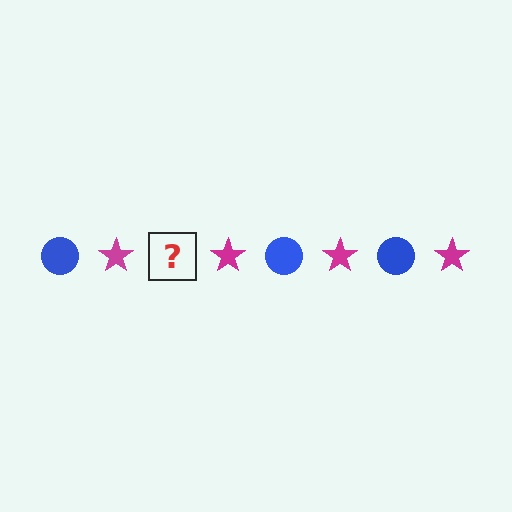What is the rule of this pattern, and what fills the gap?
The rule is that the pattern alternates between blue circle and magenta star. The gap should be filled with a blue circle.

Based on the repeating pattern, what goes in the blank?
The blank should be a blue circle.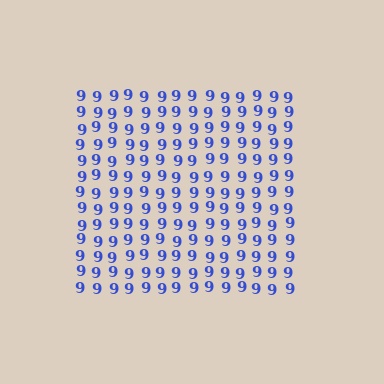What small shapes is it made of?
It is made of small digit 9's.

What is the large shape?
The large shape is a square.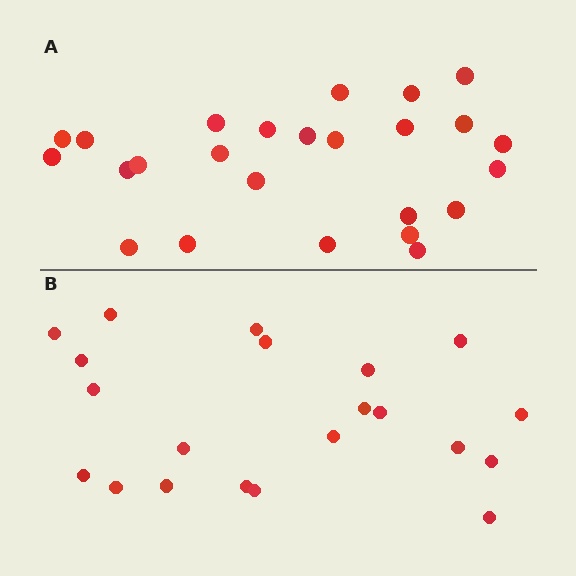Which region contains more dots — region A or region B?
Region A (the top region) has more dots.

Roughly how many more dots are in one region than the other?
Region A has about 4 more dots than region B.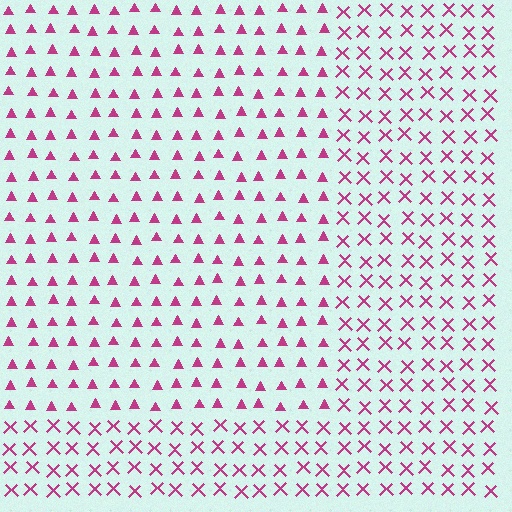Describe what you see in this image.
The image is filled with small magenta elements arranged in a uniform grid. A rectangle-shaped region contains triangles, while the surrounding area contains X marks. The boundary is defined purely by the change in element shape.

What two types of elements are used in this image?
The image uses triangles inside the rectangle region and X marks outside it.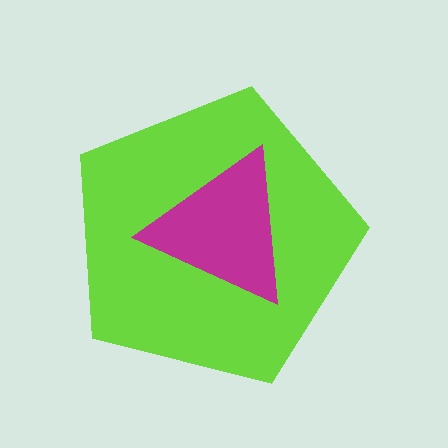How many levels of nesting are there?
2.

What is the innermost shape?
The magenta triangle.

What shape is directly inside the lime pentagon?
The magenta triangle.